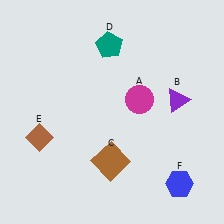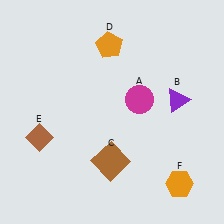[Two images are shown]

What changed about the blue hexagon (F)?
In Image 1, F is blue. In Image 2, it changed to orange.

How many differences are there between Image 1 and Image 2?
There are 2 differences between the two images.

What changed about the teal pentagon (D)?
In Image 1, D is teal. In Image 2, it changed to orange.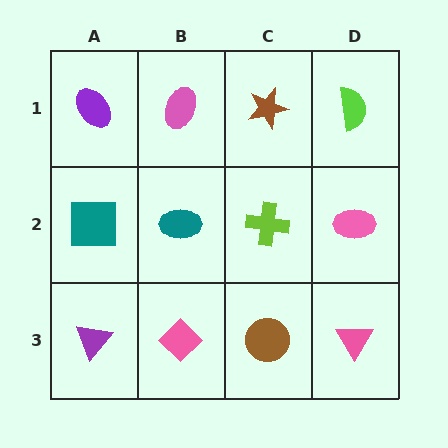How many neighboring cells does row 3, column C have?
3.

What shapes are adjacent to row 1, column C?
A lime cross (row 2, column C), a pink ellipse (row 1, column B), a lime semicircle (row 1, column D).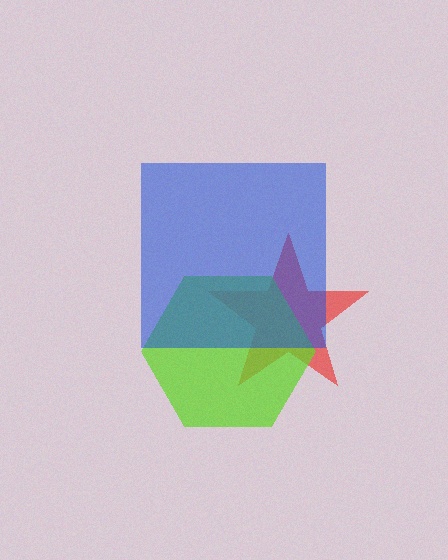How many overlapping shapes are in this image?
There are 3 overlapping shapes in the image.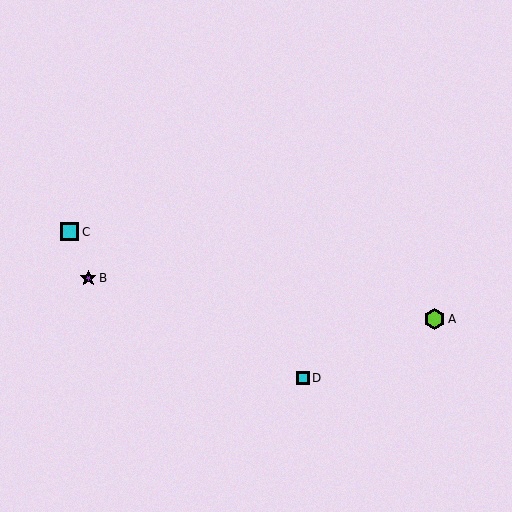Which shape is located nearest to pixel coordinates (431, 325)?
The lime hexagon (labeled A) at (435, 319) is nearest to that location.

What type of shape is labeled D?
Shape D is a cyan square.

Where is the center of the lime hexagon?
The center of the lime hexagon is at (435, 319).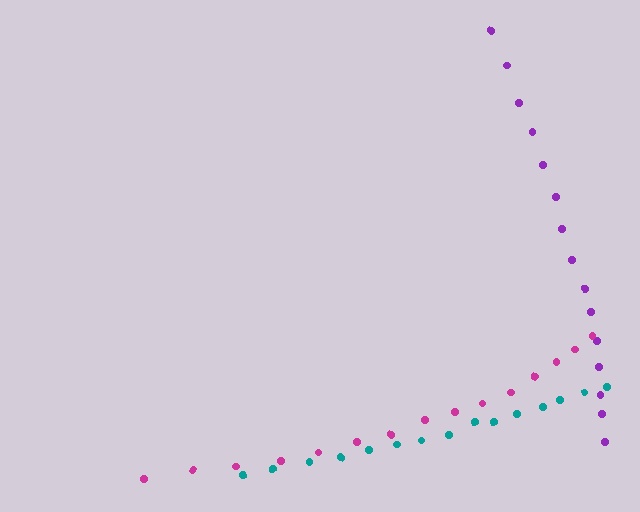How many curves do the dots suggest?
There are 3 distinct paths.